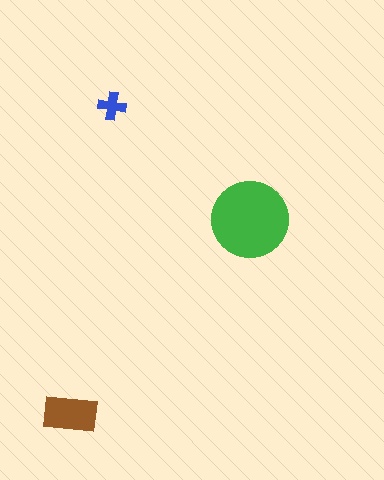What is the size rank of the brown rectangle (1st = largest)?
2nd.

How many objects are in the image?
There are 3 objects in the image.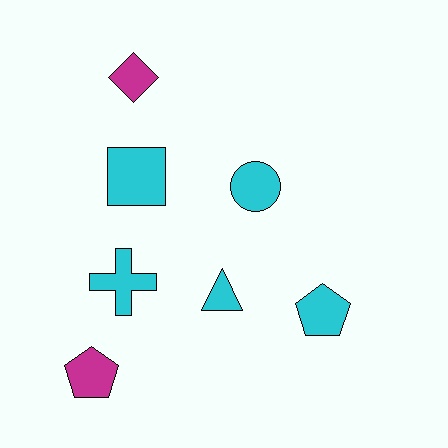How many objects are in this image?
There are 7 objects.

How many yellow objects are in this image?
There are no yellow objects.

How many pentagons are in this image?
There are 2 pentagons.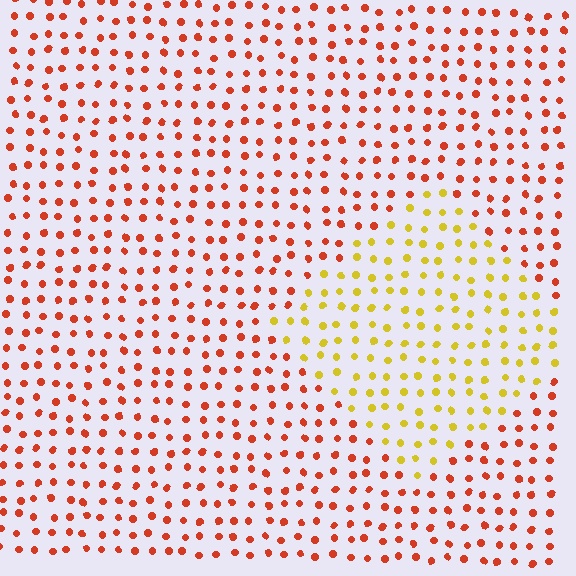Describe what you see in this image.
The image is filled with small red elements in a uniform arrangement. A diamond-shaped region is visible where the elements are tinted to a slightly different hue, forming a subtle color boundary.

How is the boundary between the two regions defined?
The boundary is defined purely by a slight shift in hue (about 47 degrees). Spacing, size, and orientation are identical on both sides.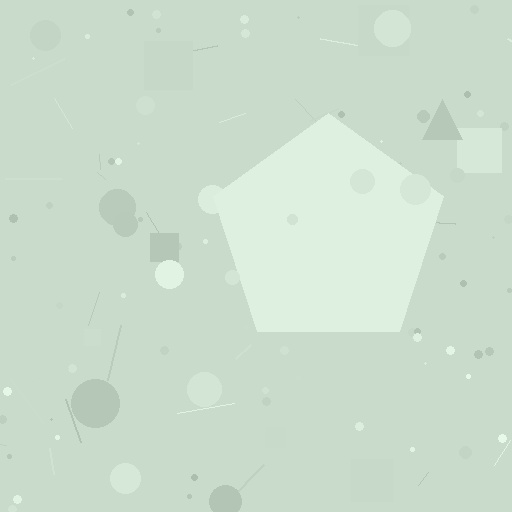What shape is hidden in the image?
A pentagon is hidden in the image.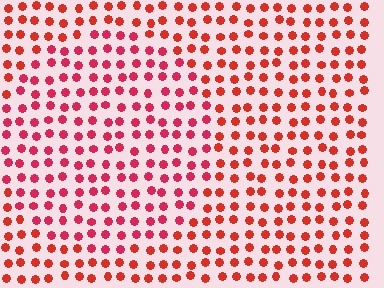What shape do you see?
I see a circle.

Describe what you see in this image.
The image is filled with small red elements in a uniform arrangement. A circle-shaped region is visible where the elements are tinted to a slightly different hue, forming a subtle color boundary.